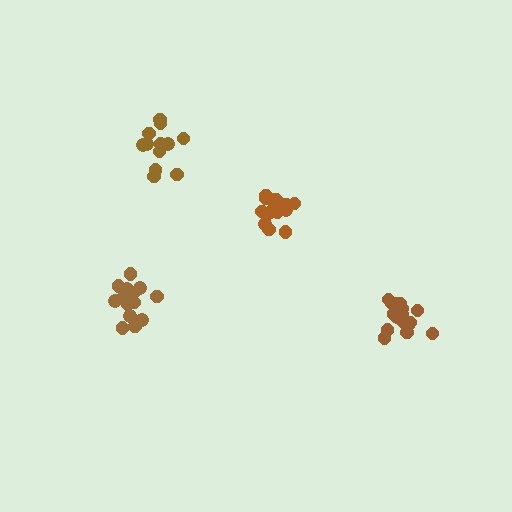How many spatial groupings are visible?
There are 4 spatial groupings.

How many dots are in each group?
Group 1: 16 dots, Group 2: 15 dots, Group 3: 12 dots, Group 4: 17 dots (60 total).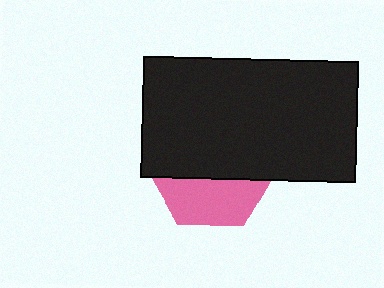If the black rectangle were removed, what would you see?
You would see the complete pink hexagon.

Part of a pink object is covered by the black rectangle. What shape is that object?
It is a hexagon.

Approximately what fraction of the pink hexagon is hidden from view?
Roughly 63% of the pink hexagon is hidden behind the black rectangle.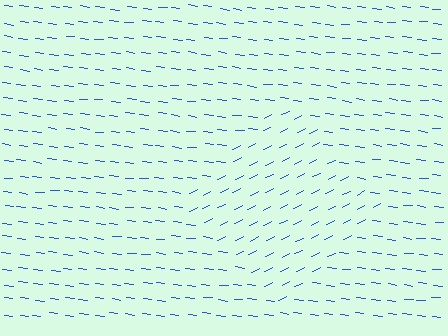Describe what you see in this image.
The image is filled with small blue line segments. A diamond region in the image has lines oriented differently from the surrounding lines, creating a visible texture boundary.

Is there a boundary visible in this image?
Yes, there is a texture boundary formed by a change in line orientation.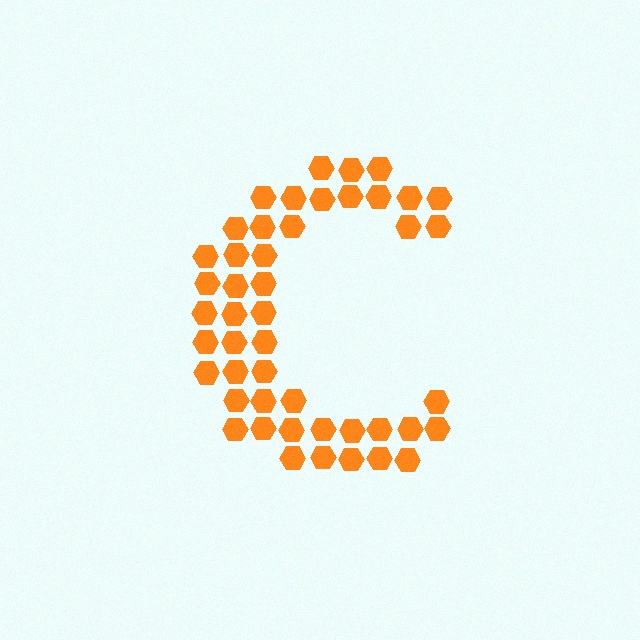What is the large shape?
The large shape is the letter C.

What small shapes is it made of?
It is made of small hexagons.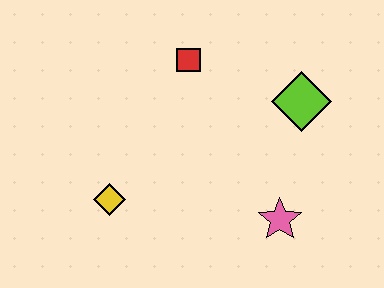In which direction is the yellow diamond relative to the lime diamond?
The yellow diamond is to the left of the lime diamond.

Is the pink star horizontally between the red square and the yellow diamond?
No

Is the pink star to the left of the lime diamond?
Yes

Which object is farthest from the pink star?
The red square is farthest from the pink star.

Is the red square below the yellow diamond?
No